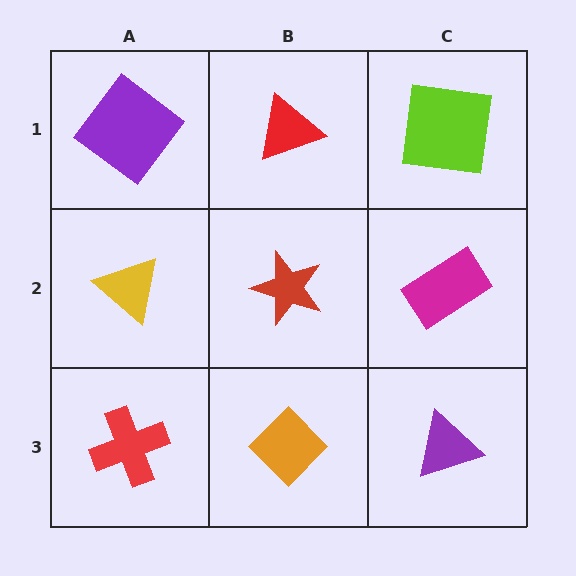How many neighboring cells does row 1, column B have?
3.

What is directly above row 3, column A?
A yellow triangle.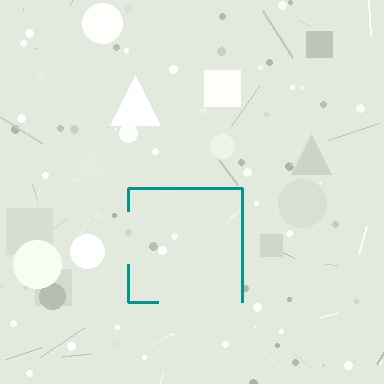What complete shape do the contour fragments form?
The contour fragments form a square.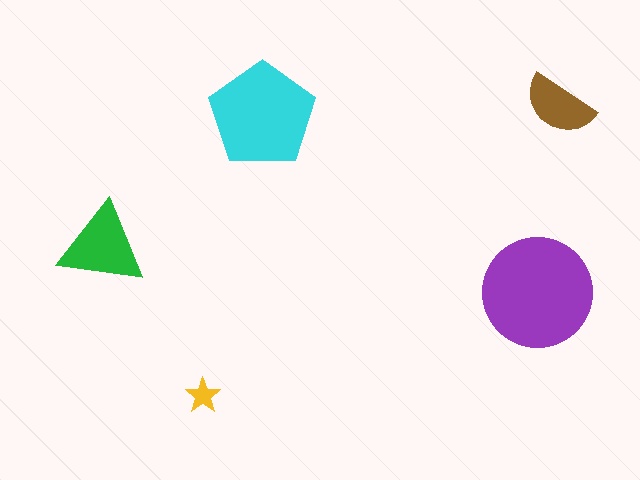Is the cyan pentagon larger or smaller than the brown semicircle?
Larger.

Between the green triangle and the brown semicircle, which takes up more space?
The green triangle.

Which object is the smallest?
The yellow star.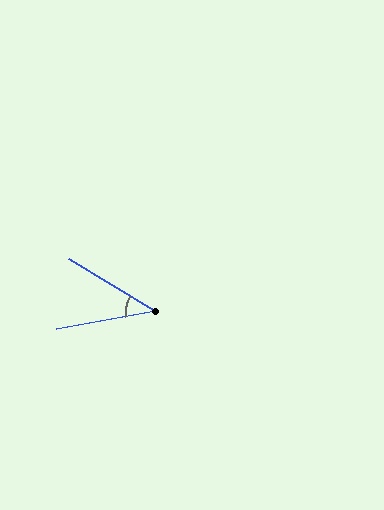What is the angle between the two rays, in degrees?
Approximately 42 degrees.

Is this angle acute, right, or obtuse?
It is acute.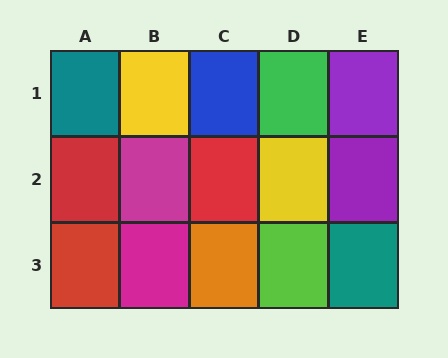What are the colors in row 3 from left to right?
Red, magenta, orange, lime, teal.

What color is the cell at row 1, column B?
Yellow.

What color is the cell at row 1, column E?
Purple.